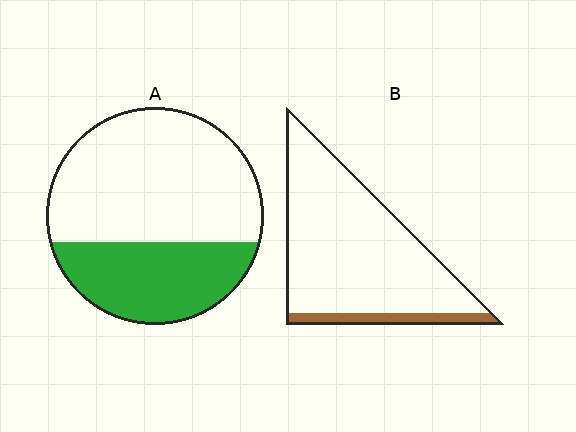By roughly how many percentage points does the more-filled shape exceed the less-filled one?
By roughly 25 percentage points (A over B).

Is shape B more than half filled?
No.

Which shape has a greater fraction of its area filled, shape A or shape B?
Shape A.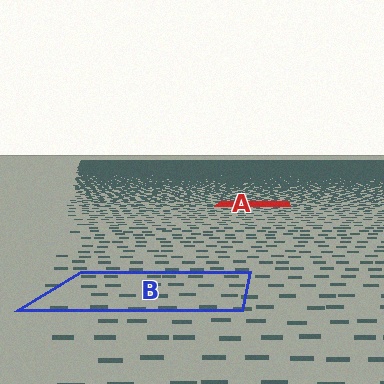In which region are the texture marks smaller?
The texture marks are smaller in region A, because it is farther away.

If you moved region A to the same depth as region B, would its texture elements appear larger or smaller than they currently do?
They would appear larger. At a closer depth, the same texture elements are projected at a bigger on-screen size.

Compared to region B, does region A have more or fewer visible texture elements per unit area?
Region A has more texture elements per unit area — they are packed more densely because it is farther away.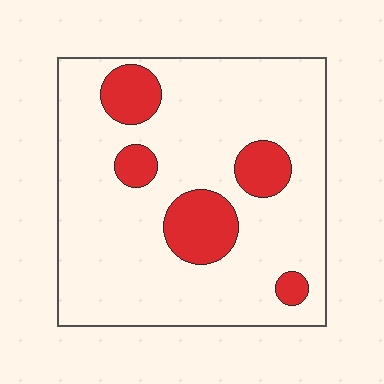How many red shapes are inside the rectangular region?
5.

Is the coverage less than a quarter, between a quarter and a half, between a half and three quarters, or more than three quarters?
Less than a quarter.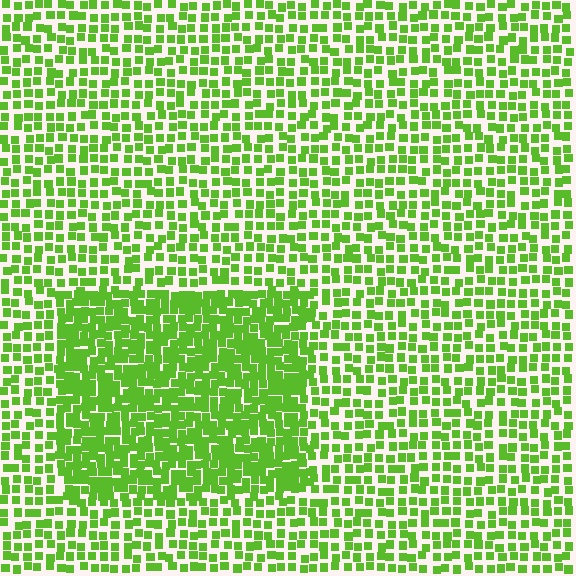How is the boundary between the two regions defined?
The boundary is defined by a change in element density (approximately 1.9x ratio). All elements are the same color, size, and shape.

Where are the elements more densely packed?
The elements are more densely packed inside the rectangle boundary.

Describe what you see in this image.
The image contains small lime elements arranged at two different densities. A rectangle-shaped region is visible where the elements are more densely packed than the surrounding area.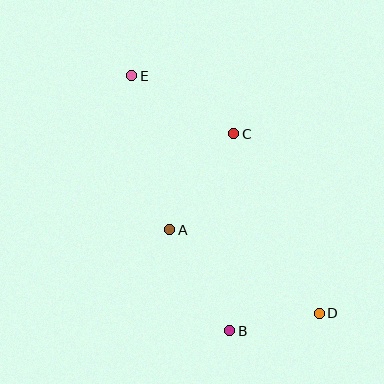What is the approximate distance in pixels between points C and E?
The distance between C and E is approximately 117 pixels.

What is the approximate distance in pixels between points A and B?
The distance between A and B is approximately 117 pixels.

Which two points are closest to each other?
Points B and D are closest to each other.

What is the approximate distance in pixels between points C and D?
The distance between C and D is approximately 199 pixels.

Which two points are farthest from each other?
Points D and E are farthest from each other.